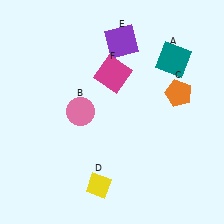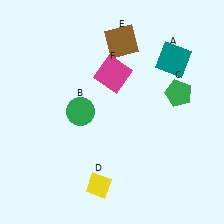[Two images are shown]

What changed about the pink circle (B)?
In Image 1, B is pink. In Image 2, it changed to green.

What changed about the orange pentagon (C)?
In Image 1, C is orange. In Image 2, it changed to green.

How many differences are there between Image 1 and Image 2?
There are 3 differences between the two images.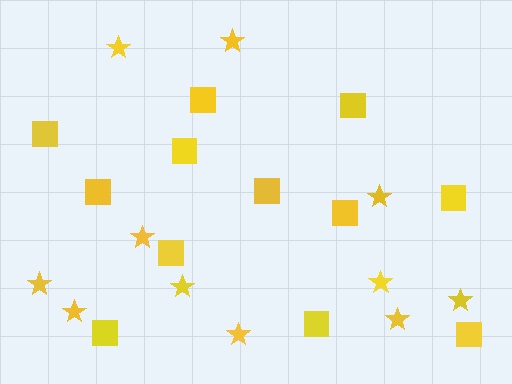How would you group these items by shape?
There are 2 groups: one group of squares (12) and one group of stars (11).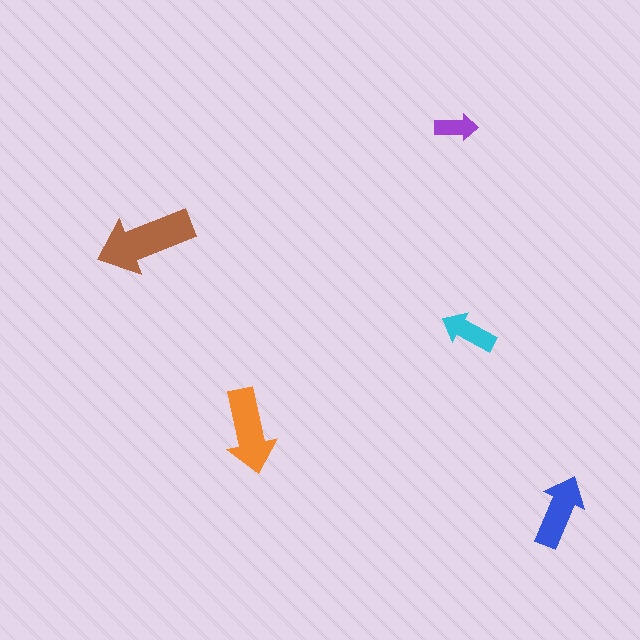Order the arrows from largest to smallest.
the brown one, the orange one, the blue one, the cyan one, the purple one.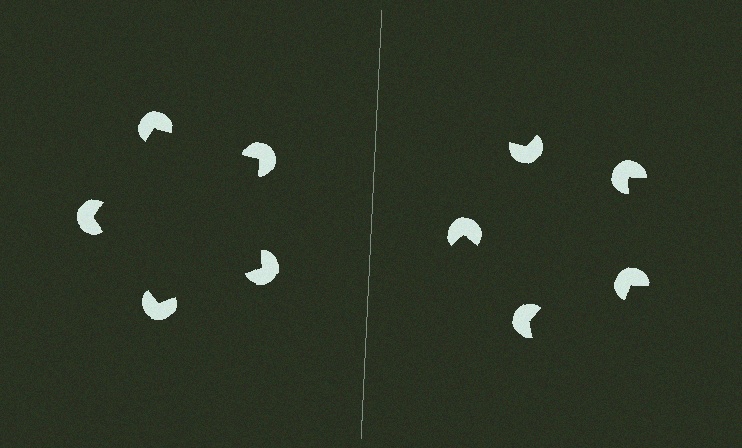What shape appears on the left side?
An illusory pentagon.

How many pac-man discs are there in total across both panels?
10 — 5 on each side.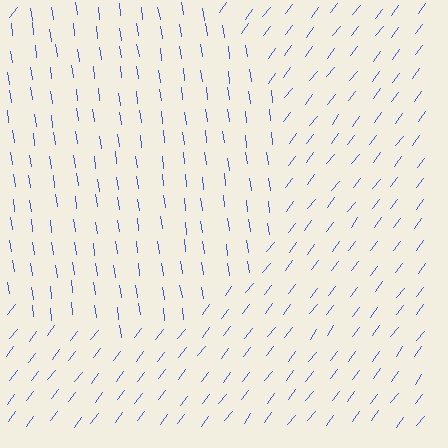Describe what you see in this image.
The image is filled with small blue line segments. A circle region in the image has lines oriented differently from the surrounding lines, creating a visible texture boundary.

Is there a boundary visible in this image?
Yes, there is a texture boundary formed by a change in line orientation.